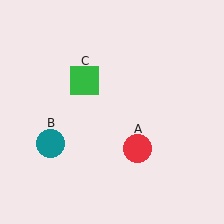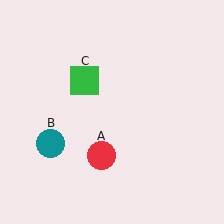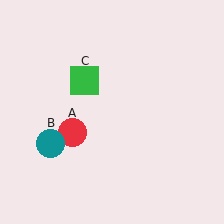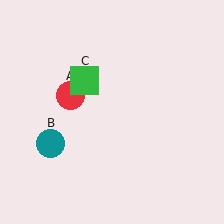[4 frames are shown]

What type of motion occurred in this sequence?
The red circle (object A) rotated clockwise around the center of the scene.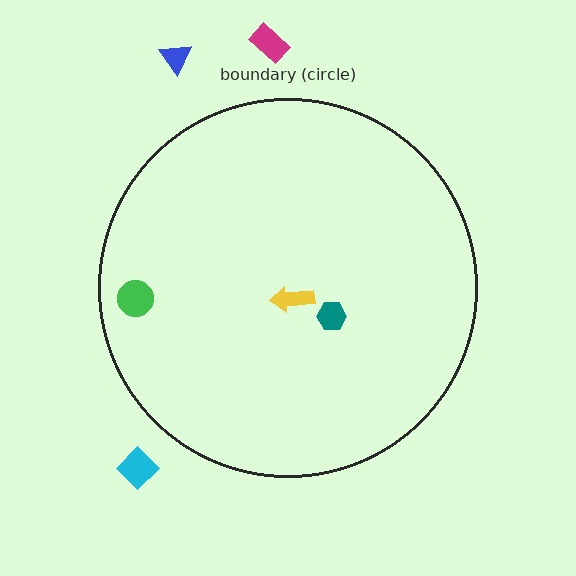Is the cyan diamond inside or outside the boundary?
Outside.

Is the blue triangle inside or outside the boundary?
Outside.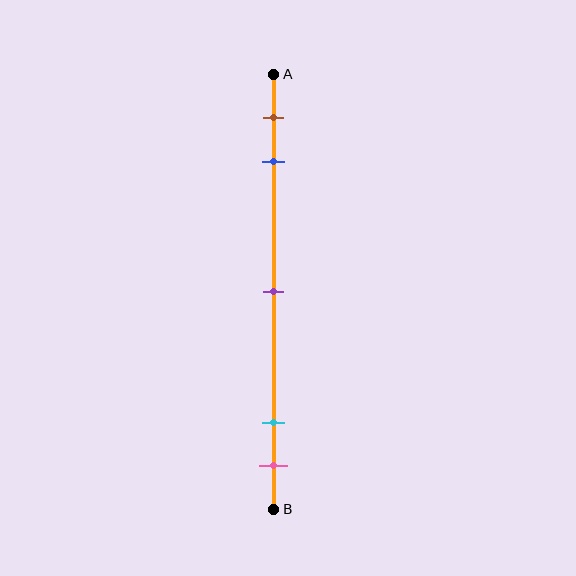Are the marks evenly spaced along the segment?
No, the marks are not evenly spaced.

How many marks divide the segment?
There are 5 marks dividing the segment.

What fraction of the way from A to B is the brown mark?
The brown mark is approximately 10% (0.1) of the way from A to B.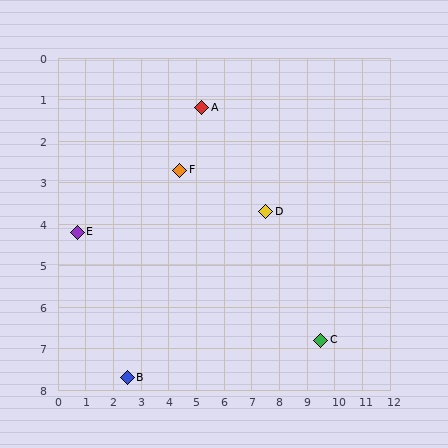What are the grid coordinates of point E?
Point E is at approximately (0.7, 4.2).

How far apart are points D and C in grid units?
Points D and C are about 3.7 grid units apart.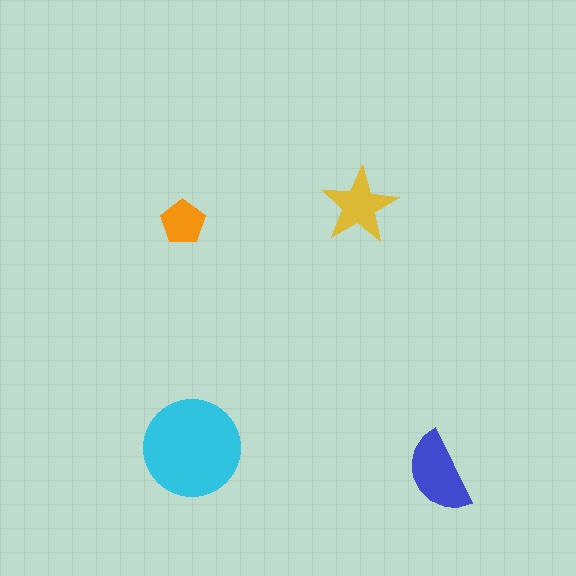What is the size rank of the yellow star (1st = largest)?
3rd.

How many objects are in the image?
There are 4 objects in the image.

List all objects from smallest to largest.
The orange pentagon, the yellow star, the blue semicircle, the cyan circle.